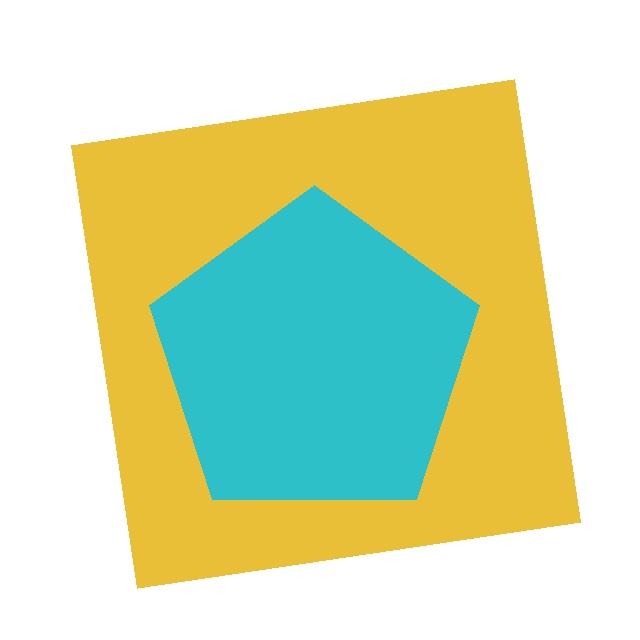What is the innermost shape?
The cyan pentagon.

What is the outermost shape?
The yellow square.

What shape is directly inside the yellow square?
The cyan pentagon.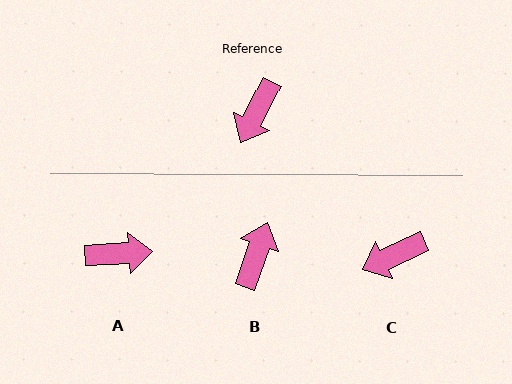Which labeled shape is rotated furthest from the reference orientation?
B, about 172 degrees away.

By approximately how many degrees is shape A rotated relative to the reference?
Approximately 120 degrees counter-clockwise.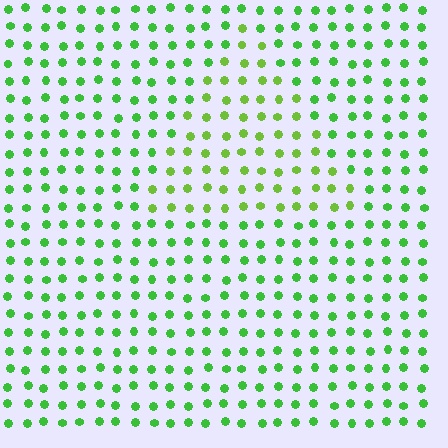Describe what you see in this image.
The image is filled with small green elements in a uniform arrangement. A triangle-shaped region is visible where the elements are tinted to a slightly different hue, forming a subtle color boundary.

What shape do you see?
I see a triangle.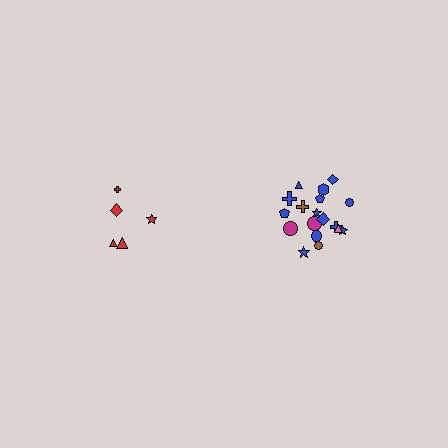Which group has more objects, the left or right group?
The right group.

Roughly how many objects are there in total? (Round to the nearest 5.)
Roughly 25 objects in total.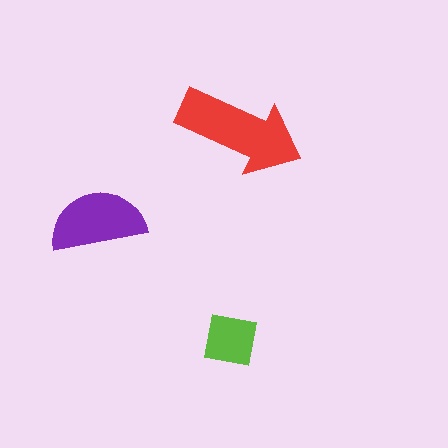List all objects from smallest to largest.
The lime square, the purple semicircle, the red arrow.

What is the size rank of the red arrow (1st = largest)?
1st.